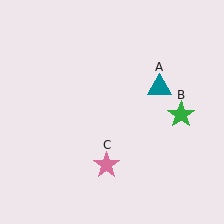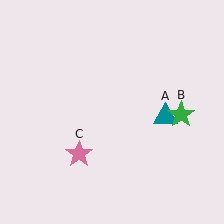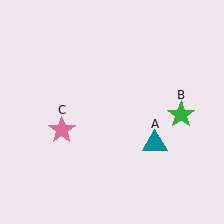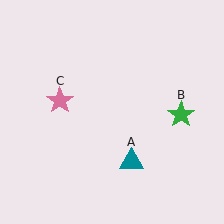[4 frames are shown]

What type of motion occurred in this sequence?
The teal triangle (object A), pink star (object C) rotated clockwise around the center of the scene.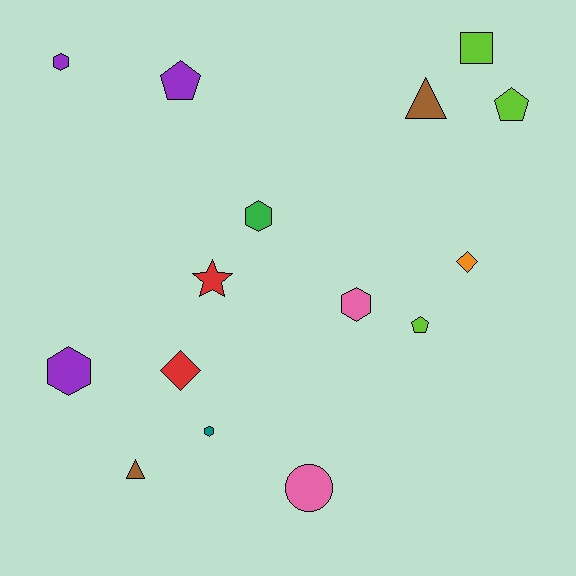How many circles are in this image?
There is 1 circle.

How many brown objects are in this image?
There are 2 brown objects.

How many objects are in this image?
There are 15 objects.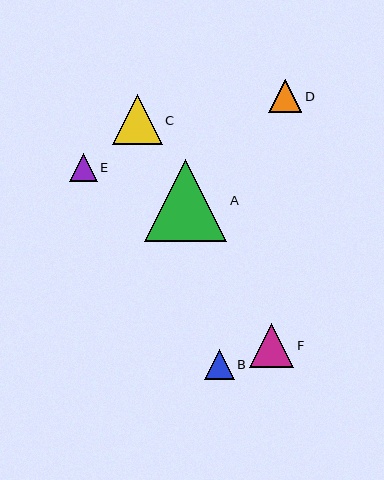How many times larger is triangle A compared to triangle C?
Triangle A is approximately 1.7 times the size of triangle C.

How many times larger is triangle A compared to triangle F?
Triangle A is approximately 1.9 times the size of triangle F.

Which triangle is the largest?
Triangle A is the largest with a size of approximately 82 pixels.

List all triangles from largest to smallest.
From largest to smallest: A, C, F, D, B, E.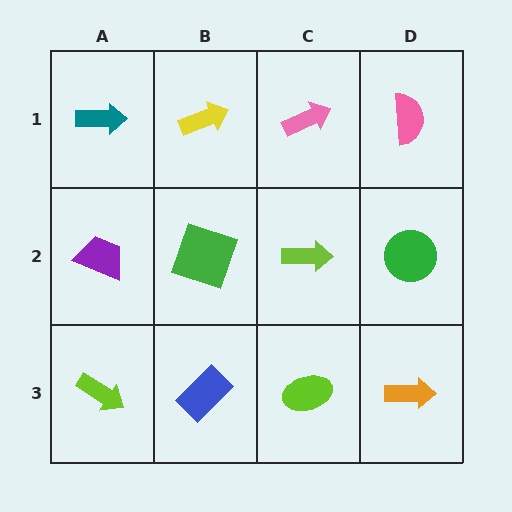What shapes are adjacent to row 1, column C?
A lime arrow (row 2, column C), a yellow arrow (row 1, column B), a pink semicircle (row 1, column D).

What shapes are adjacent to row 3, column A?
A purple trapezoid (row 2, column A), a blue rectangle (row 3, column B).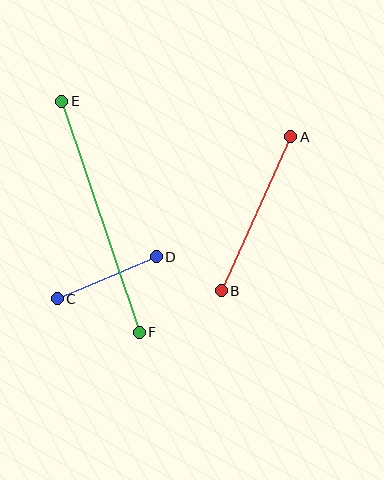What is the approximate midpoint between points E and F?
The midpoint is at approximately (101, 217) pixels.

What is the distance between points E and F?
The distance is approximately 244 pixels.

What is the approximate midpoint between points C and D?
The midpoint is at approximately (107, 277) pixels.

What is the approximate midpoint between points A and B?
The midpoint is at approximately (256, 214) pixels.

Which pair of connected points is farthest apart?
Points E and F are farthest apart.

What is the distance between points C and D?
The distance is approximately 108 pixels.